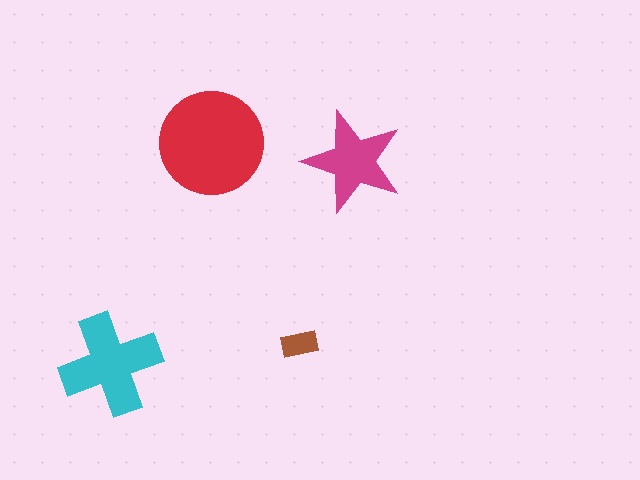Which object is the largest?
The red circle.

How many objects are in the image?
There are 4 objects in the image.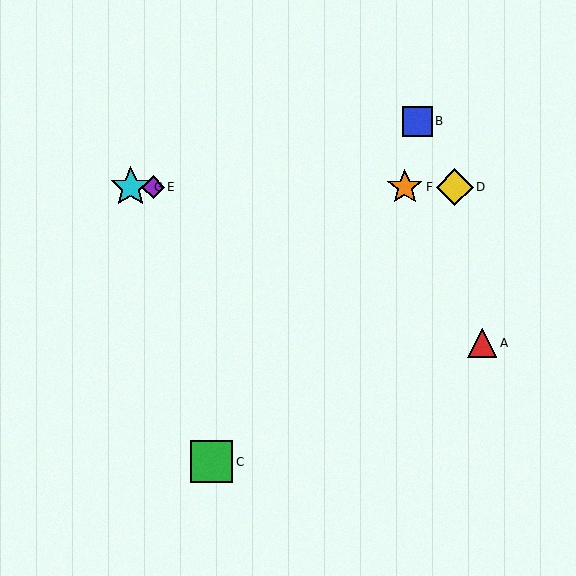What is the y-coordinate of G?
Object G is at y≈187.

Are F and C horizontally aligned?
No, F is at y≈187 and C is at y≈462.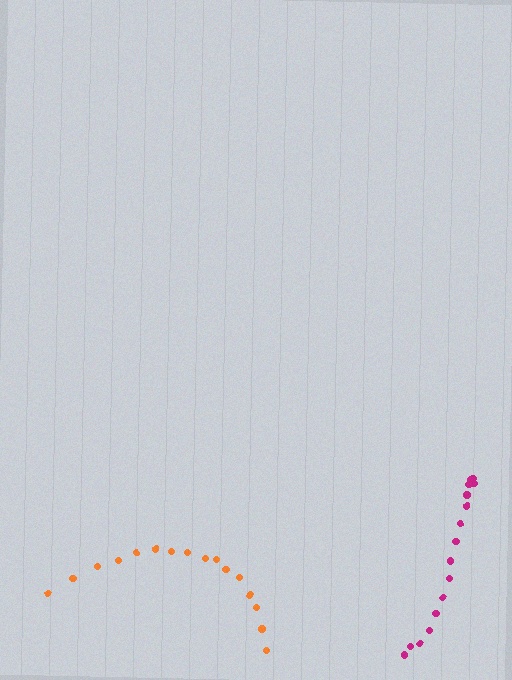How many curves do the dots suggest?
There are 2 distinct paths.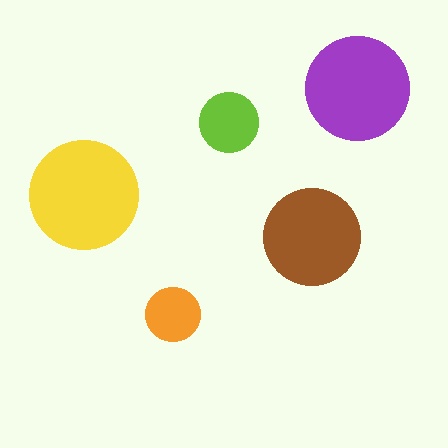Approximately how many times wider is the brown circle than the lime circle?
About 1.5 times wider.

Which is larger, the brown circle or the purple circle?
The purple one.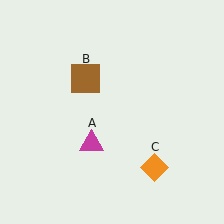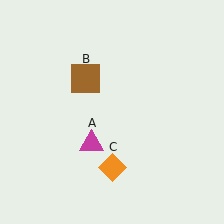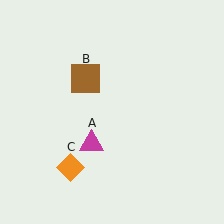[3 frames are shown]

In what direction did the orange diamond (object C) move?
The orange diamond (object C) moved left.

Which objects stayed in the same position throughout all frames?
Magenta triangle (object A) and brown square (object B) remained stationary.